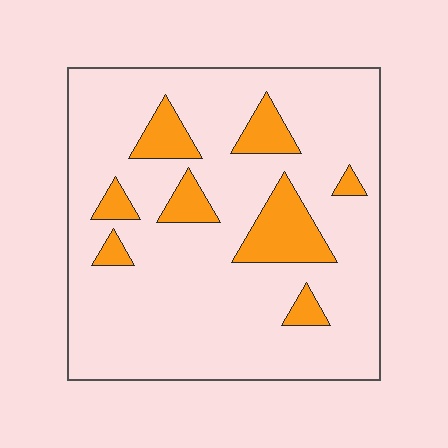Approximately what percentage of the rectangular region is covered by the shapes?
Approximately 15%.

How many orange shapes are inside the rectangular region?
8.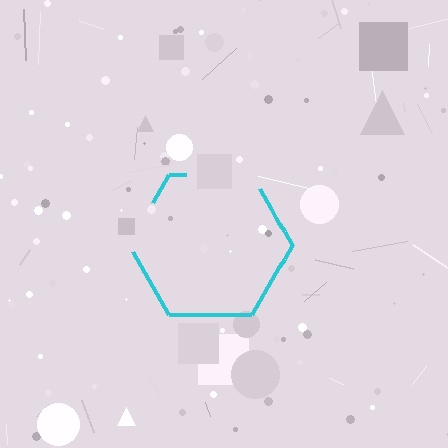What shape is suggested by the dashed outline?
The dashed outline suggests a hexagon.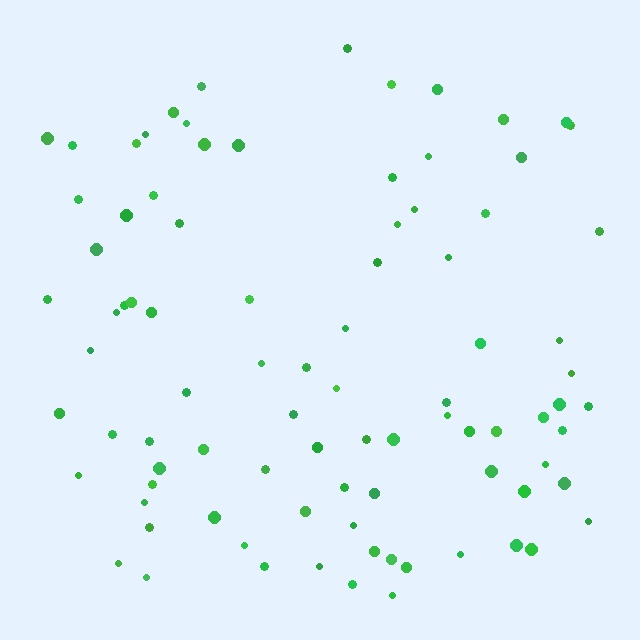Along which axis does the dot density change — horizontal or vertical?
Vertical.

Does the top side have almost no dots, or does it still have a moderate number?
Still a moderate number, just noticeably fewer than the bottom.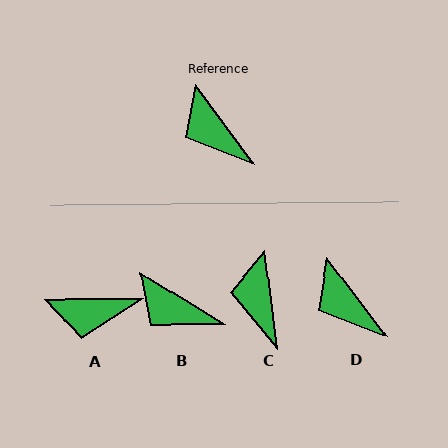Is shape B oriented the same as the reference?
No, it is off by about 22 degrees.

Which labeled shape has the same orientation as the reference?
D.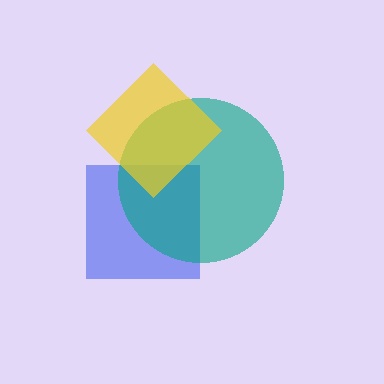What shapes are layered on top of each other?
The layered shapes are: a blue square, a teal circle, a yellow diamond.